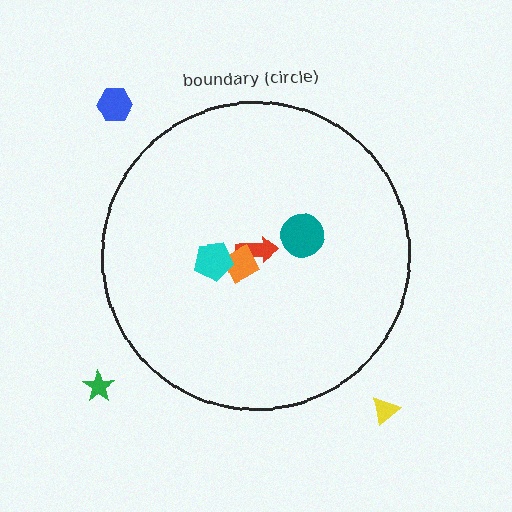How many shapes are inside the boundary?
4 inside, 3 outside.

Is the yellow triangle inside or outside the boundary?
Outside.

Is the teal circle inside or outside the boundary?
Inside.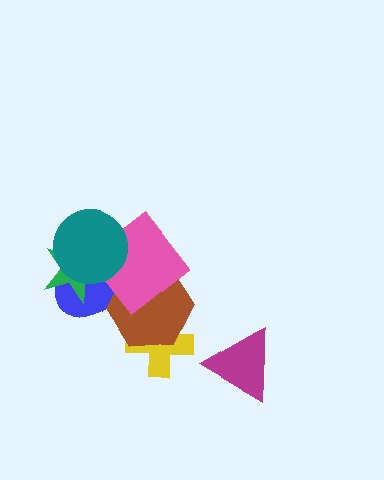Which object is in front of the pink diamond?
The teal circle is in front of the pink diamond.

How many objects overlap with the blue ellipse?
4 objects overlap with the blue ellipse.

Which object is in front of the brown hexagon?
The pink diamond is in front of the brown hexagon.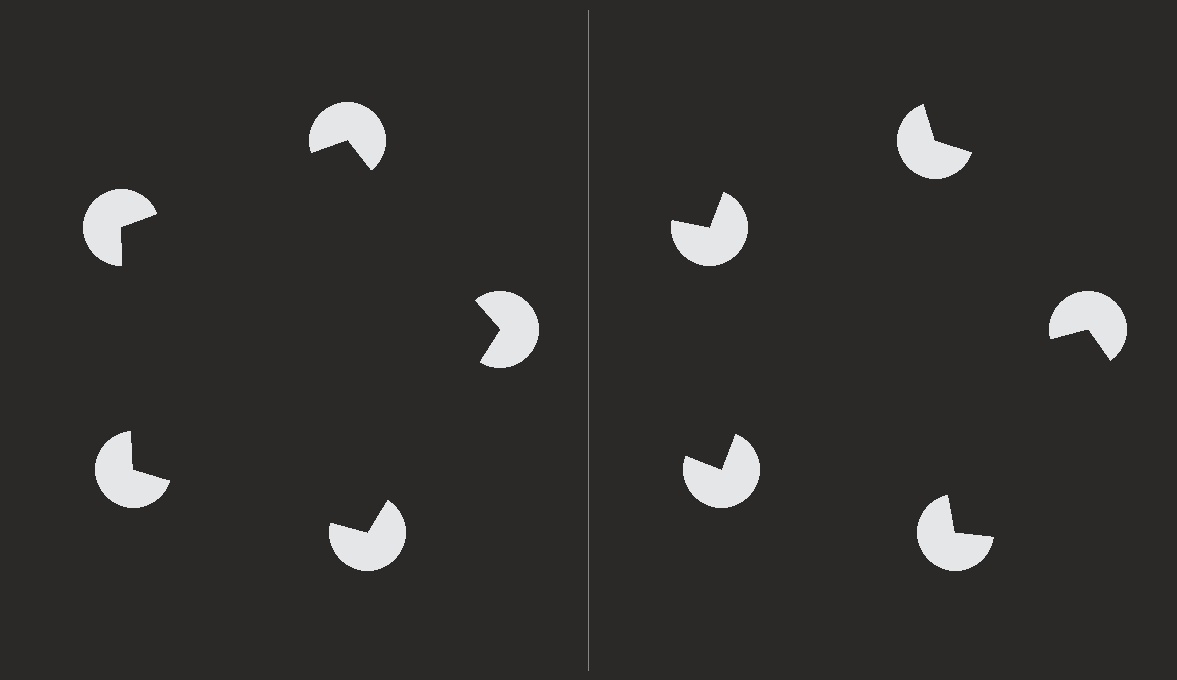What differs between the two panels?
The pac-man discs are positioned identically on both sides; only the wedge orientations differ. On the left they align to a pentagon; on the right they are misaligned.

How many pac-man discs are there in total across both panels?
10 — 5 on each side.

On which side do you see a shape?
An illusory pentagon appears on the left side. On the right side the wedge cuts are rotated, so no coherent shape forms.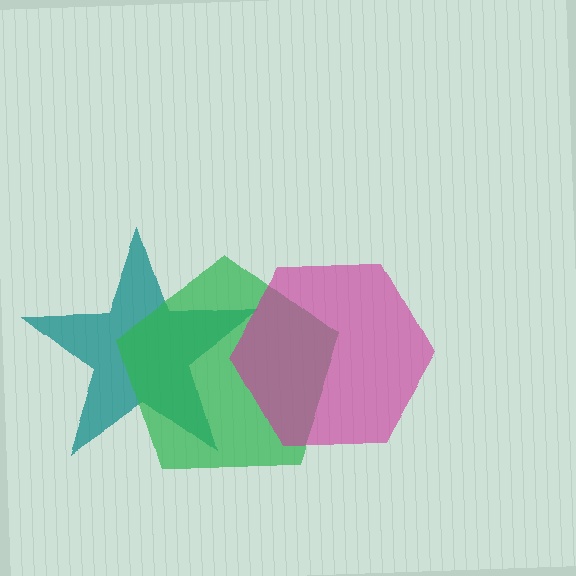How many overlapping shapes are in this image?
There are 3 overlapping shapes in the image.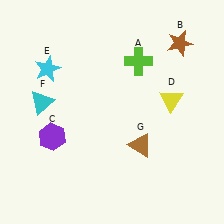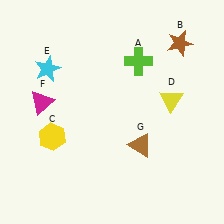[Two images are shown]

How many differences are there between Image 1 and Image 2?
There are 2 differences between the two images.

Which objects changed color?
C changed from purple to yellow. F changed from cyan to magenta.